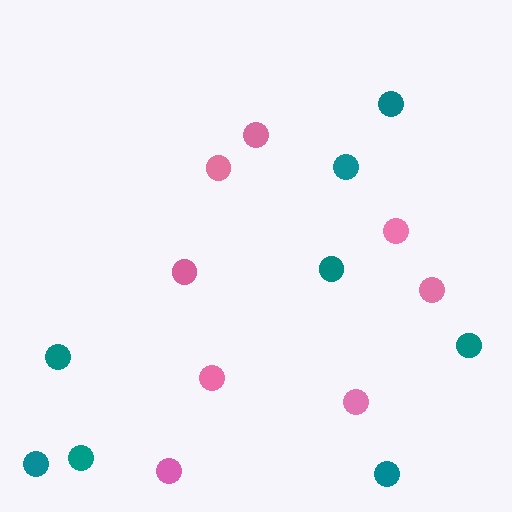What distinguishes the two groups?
There are 2 groups: one group of pink circles (8) and one group of teal circles (8).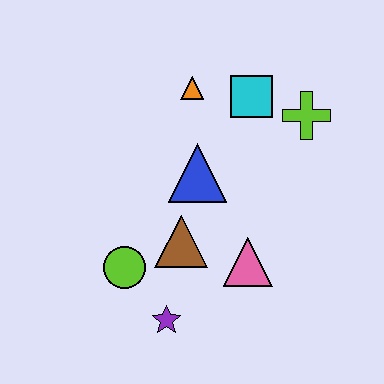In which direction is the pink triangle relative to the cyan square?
The pink triangle is below the cyan square.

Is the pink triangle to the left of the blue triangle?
No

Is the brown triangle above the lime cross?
No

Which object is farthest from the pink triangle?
The orange triangle is farthest from the pink triangle.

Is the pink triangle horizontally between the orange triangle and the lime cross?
Yes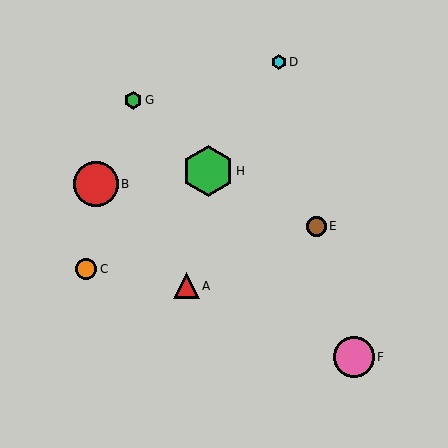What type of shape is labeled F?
Shape F is a pink circle.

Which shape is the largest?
The green hexagon (labeled H) is the largest.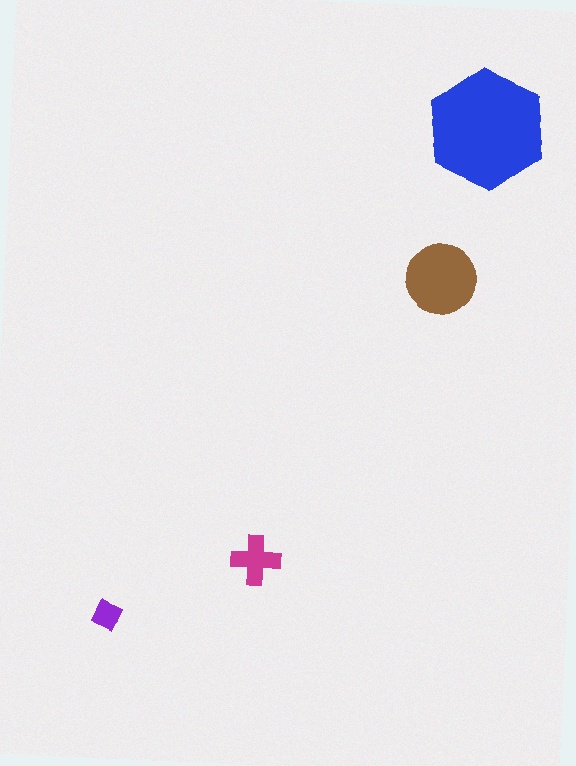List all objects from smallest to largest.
The purple diamond, the magenta cross, the brown circle, the blue hexagon.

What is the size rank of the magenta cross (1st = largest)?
3rd.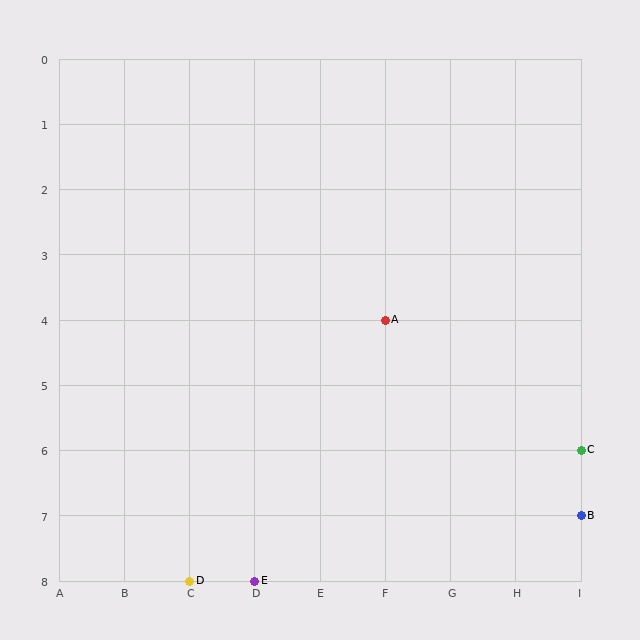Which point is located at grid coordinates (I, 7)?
Point B is at (I, 7).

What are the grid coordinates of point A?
Point A is at grid coordinates (F, 4).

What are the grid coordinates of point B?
Point B is at grid coordinates (I, 7).